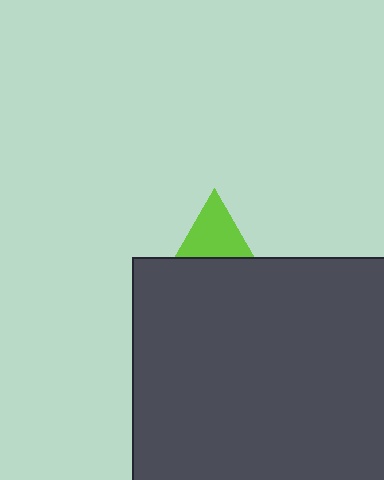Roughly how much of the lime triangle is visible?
A small part of it is visible (roughly 38%).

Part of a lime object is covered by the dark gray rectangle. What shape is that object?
It is a triangle.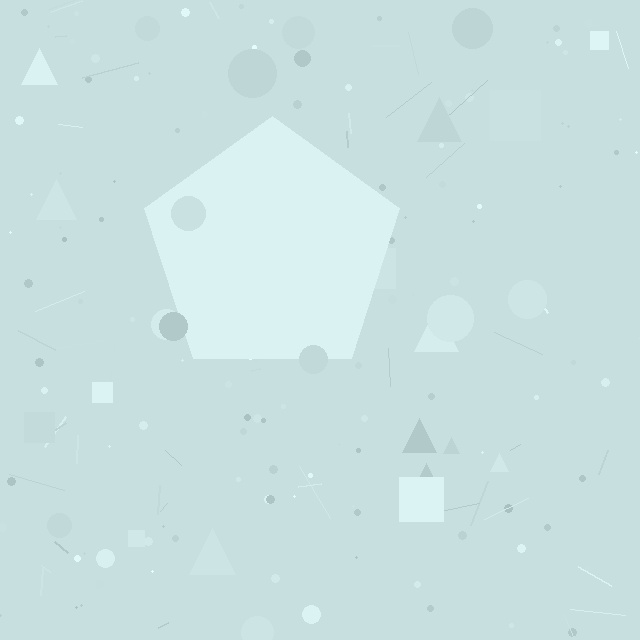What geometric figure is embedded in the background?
A pentagon is embedded in the background.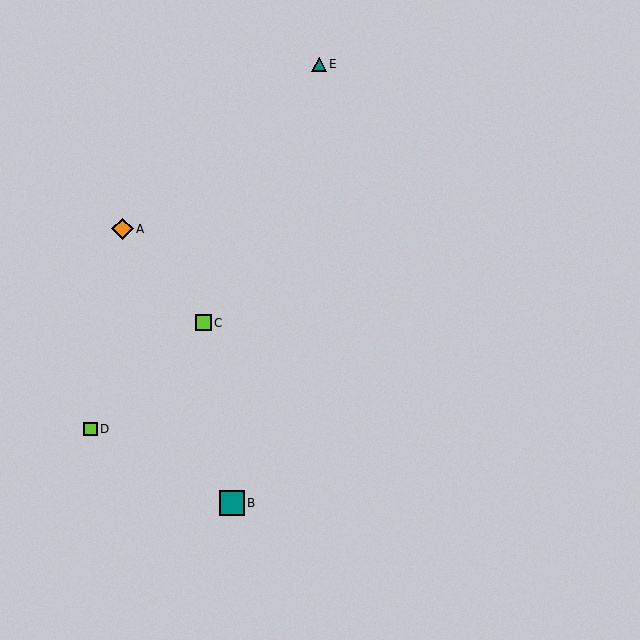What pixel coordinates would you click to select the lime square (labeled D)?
Click at (91, 429) to select the lime square D.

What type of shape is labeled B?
Shape B is a teal square.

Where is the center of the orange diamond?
The center of the orange diamond is at (122, 229).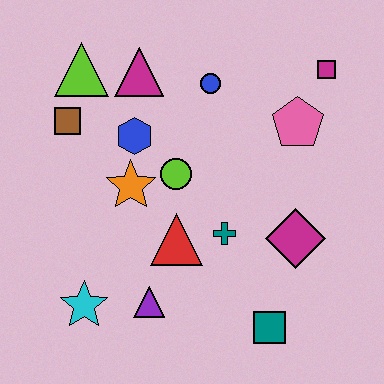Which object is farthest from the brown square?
The teal square is farthest from the brown square.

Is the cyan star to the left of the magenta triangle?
Yes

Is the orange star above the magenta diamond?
Yes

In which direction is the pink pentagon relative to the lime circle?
The pink pentagon is to the right of the lime circle.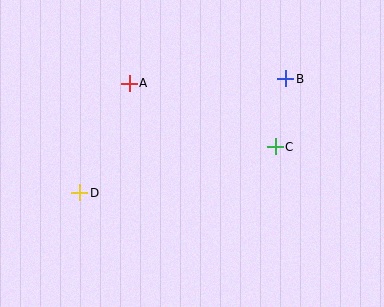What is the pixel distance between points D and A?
The distance between D and A is 120 pixels.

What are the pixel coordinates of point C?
Point C is at (275, 147).